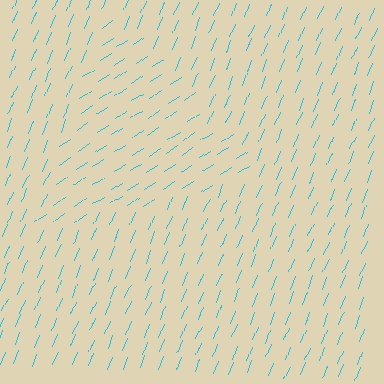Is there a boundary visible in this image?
Yes, there is a texture boundary formed by a change in line orientation.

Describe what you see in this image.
The image is filled with small cyan line segments. A triangle region in the image has lines oriented differently from the surrounding lines, creating a visible texture boundary.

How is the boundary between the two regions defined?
The boundary is defined purely by a change in line orientation (approximately 34 degrees difference). All lines are the same color and thickness.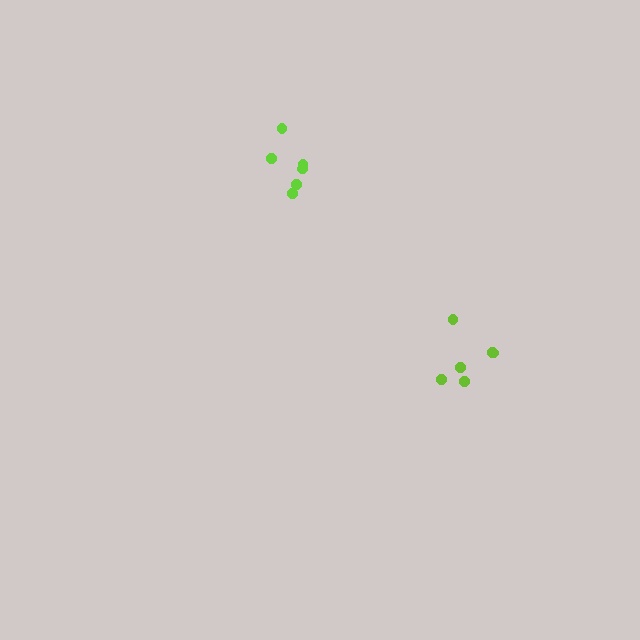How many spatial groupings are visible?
There are 2 spatial groupings.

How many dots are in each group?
Group 1: 6 dots, Group 2: 6 dots (12 total).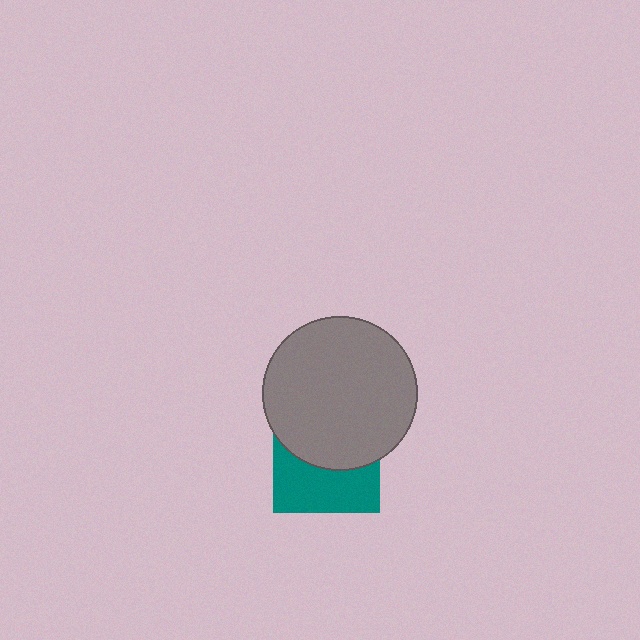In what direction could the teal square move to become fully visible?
The teal square could move down. That would shift it out from behind the gray circle entirely.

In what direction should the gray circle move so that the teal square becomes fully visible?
The gray circle should move up. That is the shortest direction to clear the overlap and leave the teal square fully visible.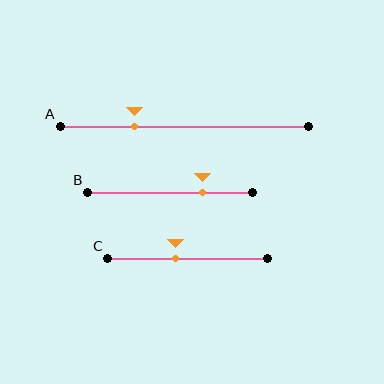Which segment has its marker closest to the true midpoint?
Segment C has its marker closest to the true midpoint.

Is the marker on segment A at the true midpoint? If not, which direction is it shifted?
No, the marker on segment A is shifted to the left by about 20% of the segment length.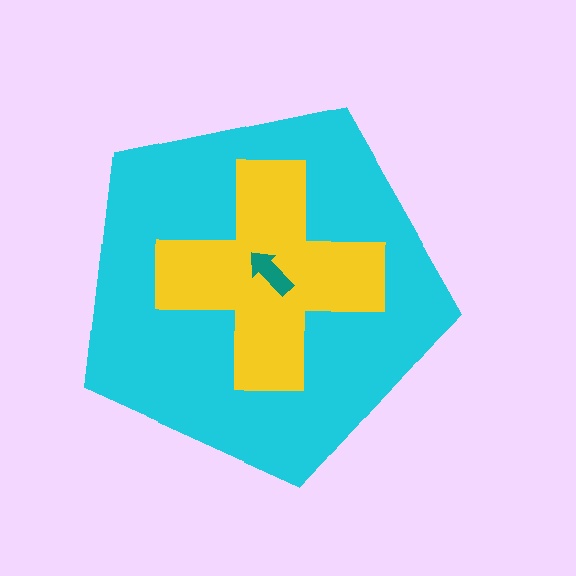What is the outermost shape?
The cyan pentagon.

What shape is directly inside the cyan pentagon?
The yellow cross.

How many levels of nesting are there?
3.